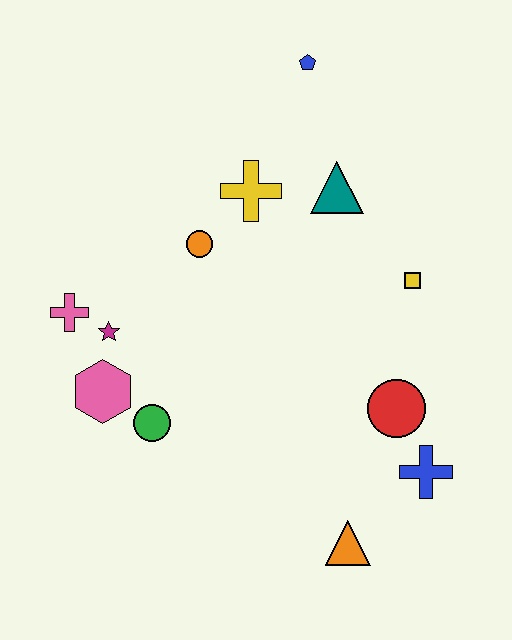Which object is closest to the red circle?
The blue cross is closest to the red circle.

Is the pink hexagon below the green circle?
No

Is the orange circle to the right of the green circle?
Yes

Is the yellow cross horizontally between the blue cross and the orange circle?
Yes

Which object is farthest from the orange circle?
The orange triangle is farthest from the orange circle.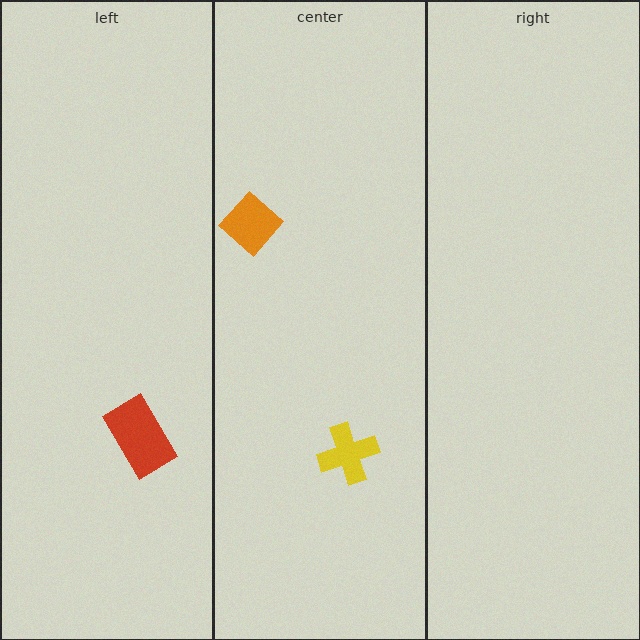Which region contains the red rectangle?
The left region.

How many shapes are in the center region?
2.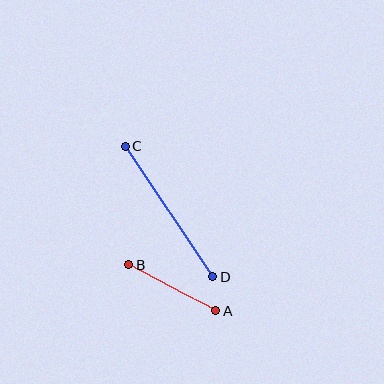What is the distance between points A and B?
The distance is approximately 97 pixels.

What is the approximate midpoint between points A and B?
The midpoint is at approximately (172, 288) pixels.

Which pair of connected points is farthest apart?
Points C and D are farthest apart.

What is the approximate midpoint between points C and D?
The midpoint is at approximately (169, 211) pixels.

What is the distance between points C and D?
The distance is approximately 157 pixels.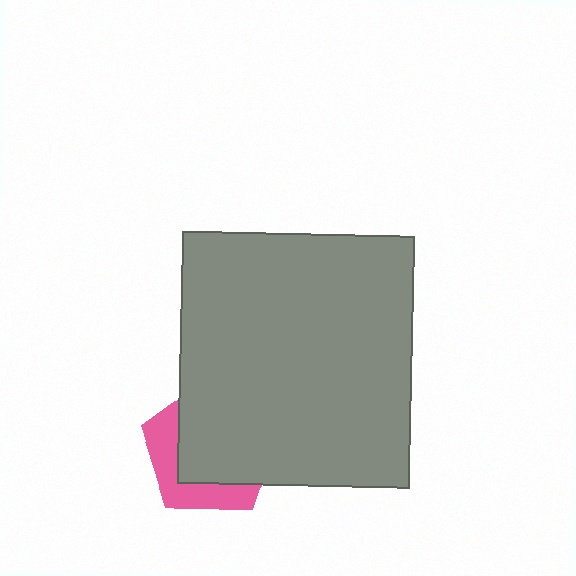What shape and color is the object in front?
The object in front is a gray rectangle.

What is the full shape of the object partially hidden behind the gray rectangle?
The partially hidden object is a pink pentagon.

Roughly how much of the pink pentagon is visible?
A small part of it is visible (roughly 35%).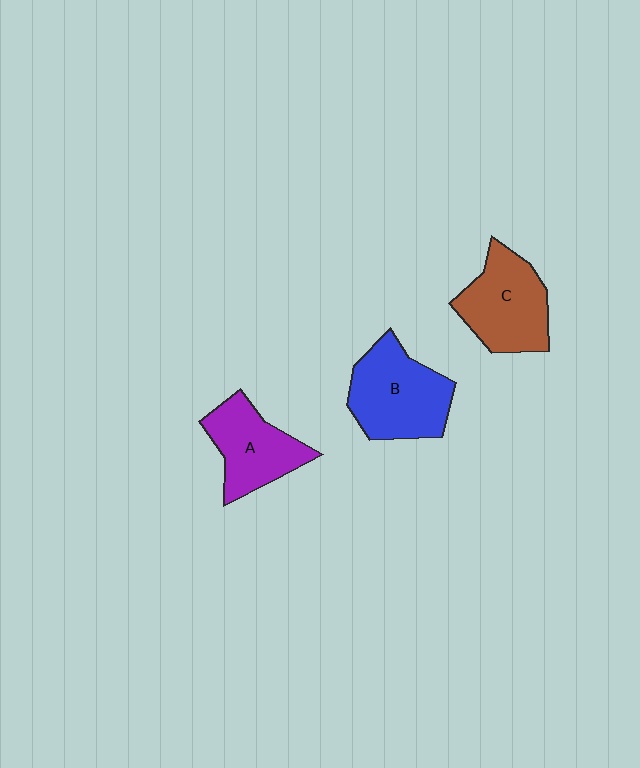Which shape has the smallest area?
Shape A (purple).